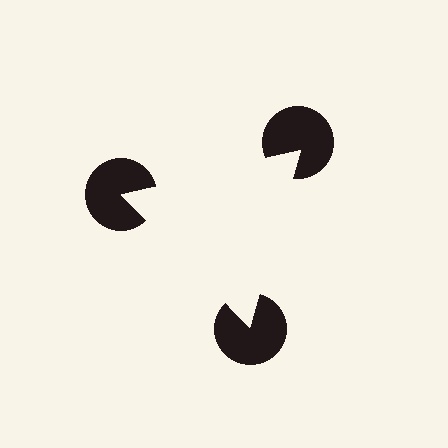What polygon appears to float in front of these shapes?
An illusory triangle — its edges are inferred from the aligned wedge cuts in the pac-man discs, not physically drawn.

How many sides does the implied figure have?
3 sides.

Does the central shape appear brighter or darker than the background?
It typically appears slightly brighter than the background, even though no actual brightness change is drawn.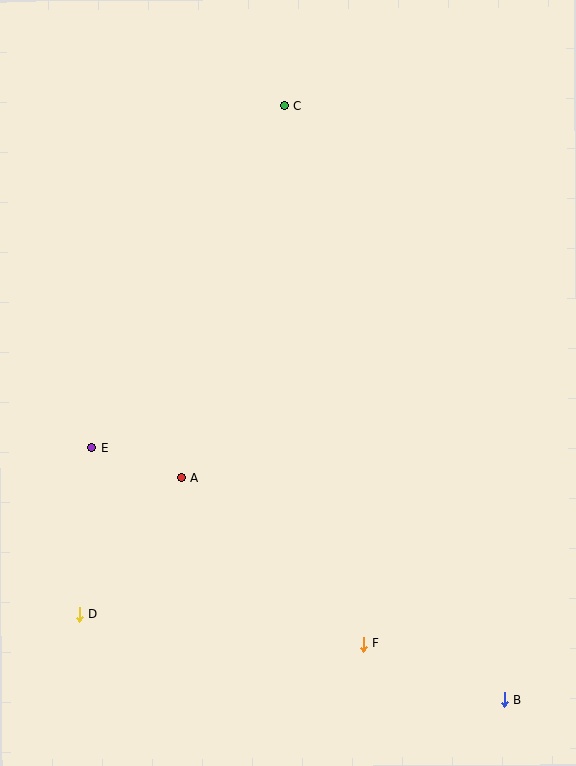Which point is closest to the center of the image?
Point A at (181, 477) is closest to the center.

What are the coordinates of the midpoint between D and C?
The midpoint between D and C is at (182, 360).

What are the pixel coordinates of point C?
Point C is at (285, 106).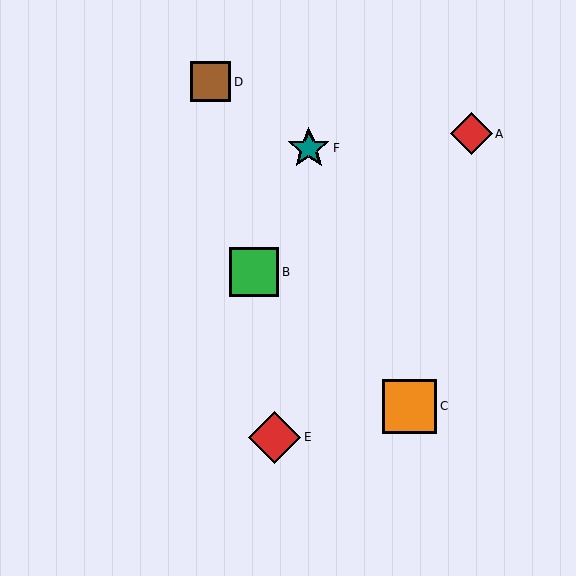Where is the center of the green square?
The center of the green square is at (254, 272).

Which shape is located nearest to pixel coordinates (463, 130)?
The red diamond (labeled A) at (471, 134) is nearest to that location.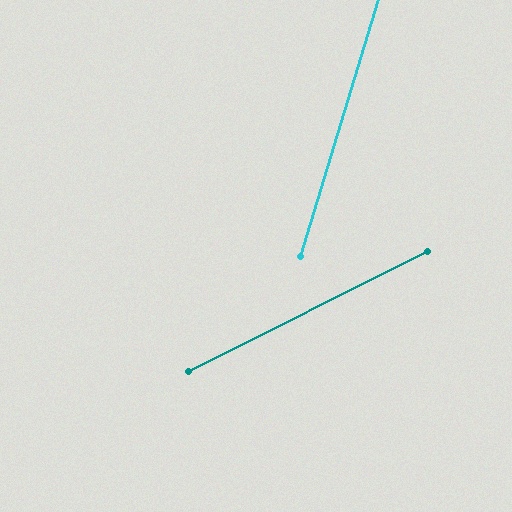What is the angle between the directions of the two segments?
Approximately 46 degrees.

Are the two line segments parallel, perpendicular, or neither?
Neither parallel nor perpendicular — they differ by about 46°.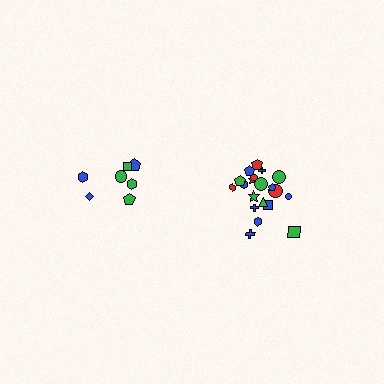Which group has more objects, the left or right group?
The right group.